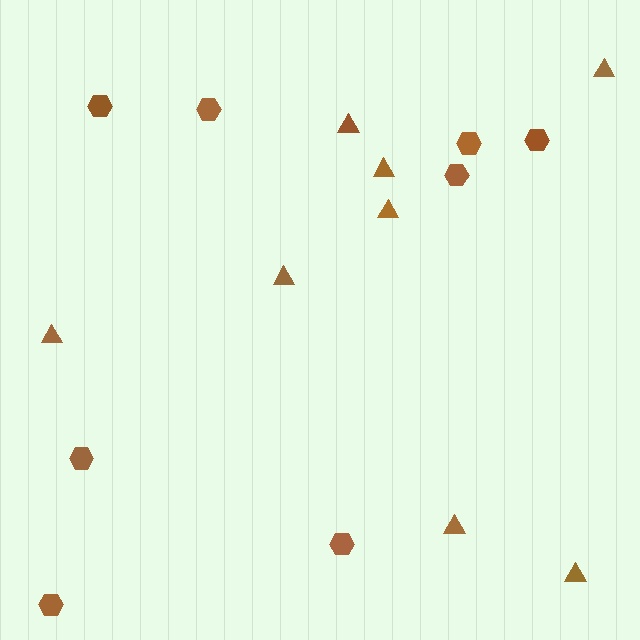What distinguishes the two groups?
There are 2 groups: one group of triangles (8) and one group of hexagons (8).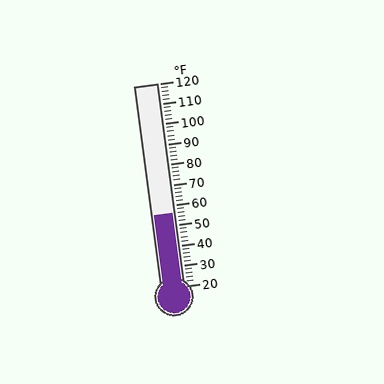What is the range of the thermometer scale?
The thermometer scale ranges from 20°F to 120°F.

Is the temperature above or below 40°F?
The temperature is above 40°F.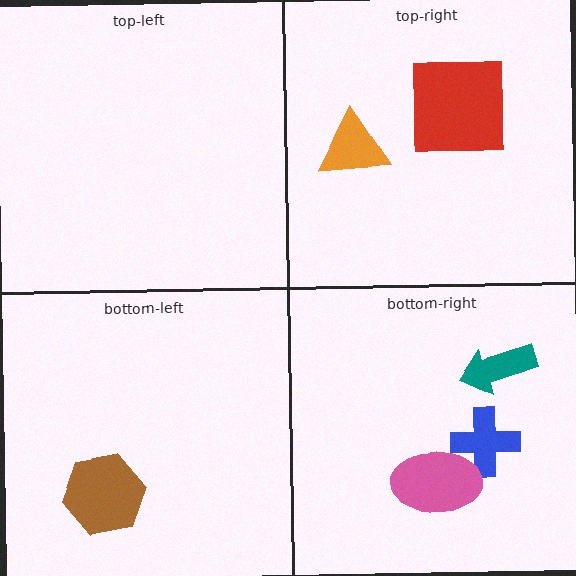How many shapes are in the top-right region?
2.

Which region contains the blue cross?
The bottom-right region.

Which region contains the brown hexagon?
The bottom-left region.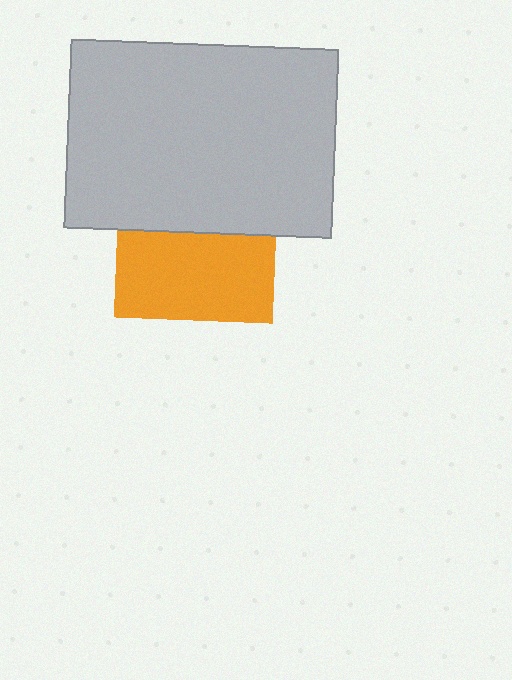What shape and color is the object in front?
The object in front is a light gray rectangle.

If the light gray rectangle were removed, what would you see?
You would see the complete orange square.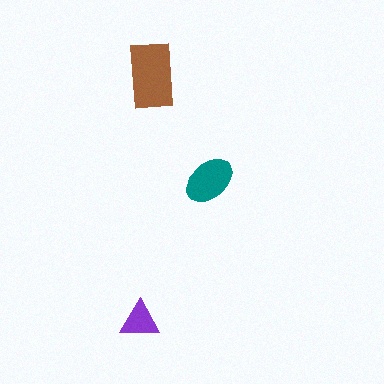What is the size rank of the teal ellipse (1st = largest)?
2nd.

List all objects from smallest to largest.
The purple triangle, the teal ellipse, the brown rectangle.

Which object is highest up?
The brown rectangle is topmost.